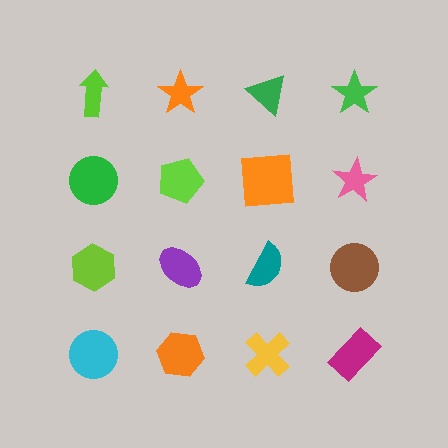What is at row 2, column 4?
A pink star.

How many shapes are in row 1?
4 shapes.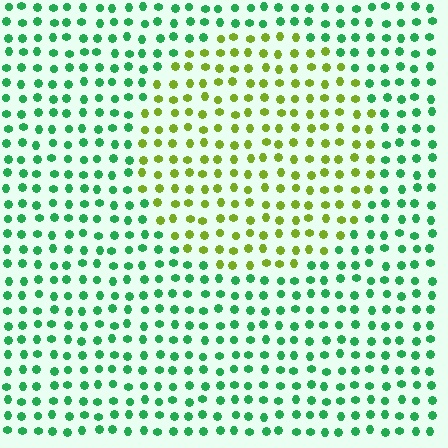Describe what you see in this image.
The image is filled with small green elements in a uniform arrangement. A circle-shaped region is visible where the elements are tinted to a slightly different hue, forming a subtle color boundary.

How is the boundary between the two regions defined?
The boundary is defined purely by a slight shift in hue (about 57 degrees). Spacing, size, and orientation are identical on both sides.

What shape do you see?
I see a circle.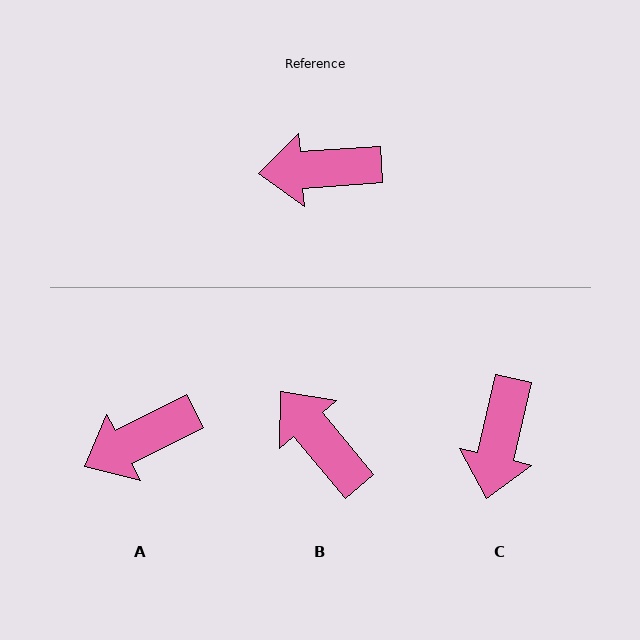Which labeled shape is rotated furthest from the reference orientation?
C, about 73 degrees away.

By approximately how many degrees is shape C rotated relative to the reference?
Approximately 73 degrees counter-clockwise.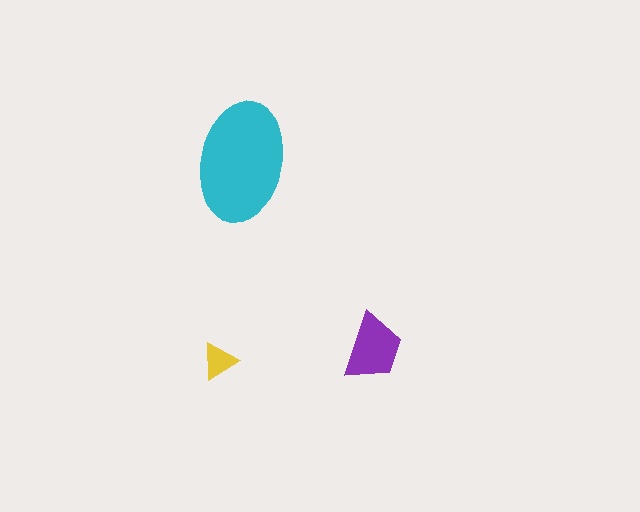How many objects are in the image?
There are 3 objects in the image.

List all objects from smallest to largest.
The yellow triangle, the purple trapezoid, the cyan ellipse.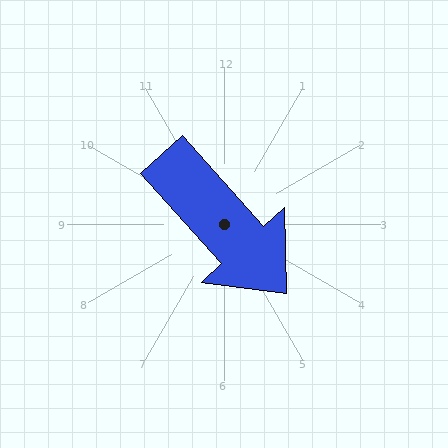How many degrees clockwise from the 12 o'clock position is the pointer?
Approximately 138 degrees.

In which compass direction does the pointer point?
Southeast.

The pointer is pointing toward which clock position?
Roughly 5 o'clock.